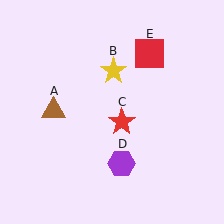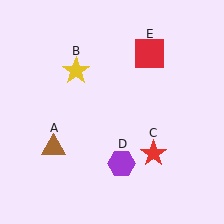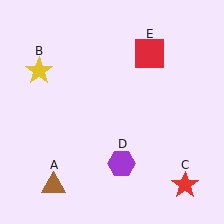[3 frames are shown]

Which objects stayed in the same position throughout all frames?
Purple hexagon (object D) and red square (object E) remained stationary.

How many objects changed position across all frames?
3 objects changed position: brown triangle (object A), yellow star (object B), red star (object C).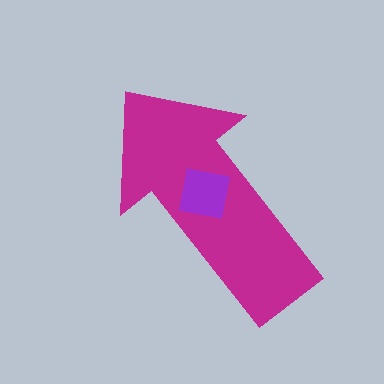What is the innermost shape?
The purple square.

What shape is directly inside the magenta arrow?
The purple square.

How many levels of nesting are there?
2.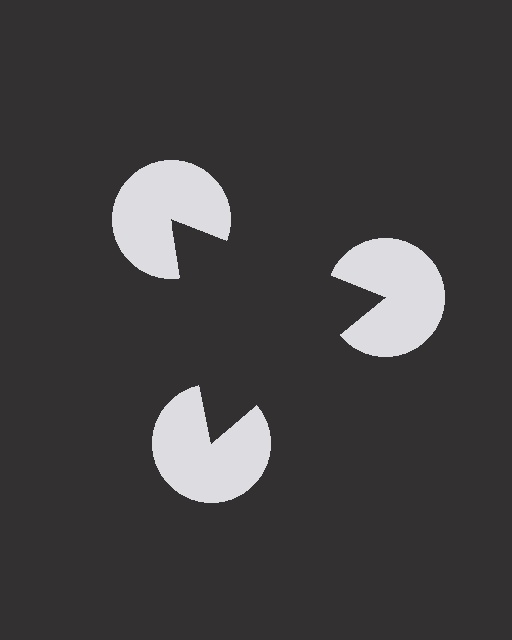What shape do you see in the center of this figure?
An illusory triangle — its edges are inferred from the aligned wedge cuts in the pac-man discs, not physically drawn.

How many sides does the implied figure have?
3 sides.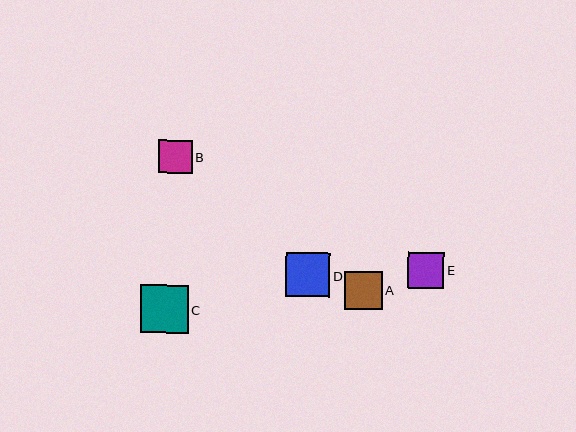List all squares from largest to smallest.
From largest to smallest: C, D, A, E, B.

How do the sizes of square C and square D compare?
Square C and square D are approximately the same size.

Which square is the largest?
Square C is the largest with a size of approximately 48 pixels.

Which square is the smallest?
Square B is the smallest with a size of approximately 33 pixels.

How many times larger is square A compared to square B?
Square A is approximately 1.1 times the size of square B.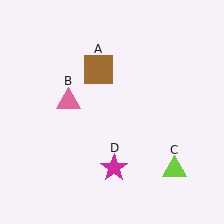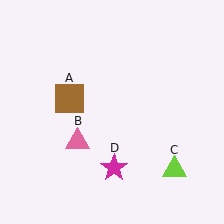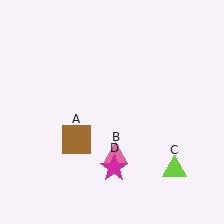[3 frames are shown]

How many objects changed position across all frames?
2 objects changed position: brown square (object A), pink triangle (object B).